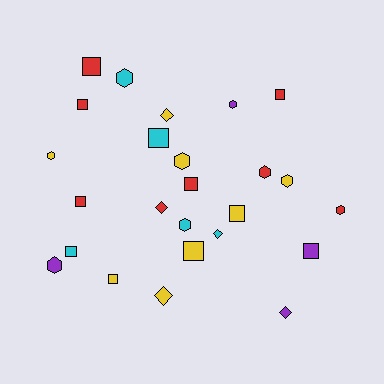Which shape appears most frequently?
Square, with 11 objects.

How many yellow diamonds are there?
There are 2 yellow diamonds.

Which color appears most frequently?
Red, with 8 objects.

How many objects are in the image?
There are 25 objects.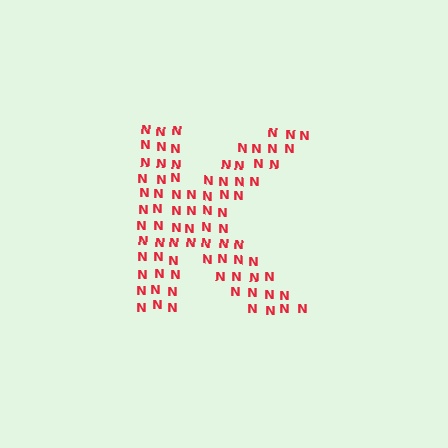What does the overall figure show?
The overall figure shows the letter K.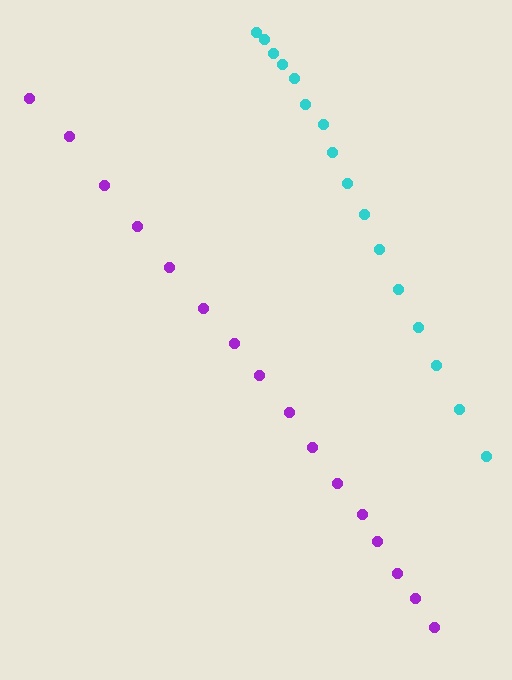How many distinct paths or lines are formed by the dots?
There are 2 distinct paths.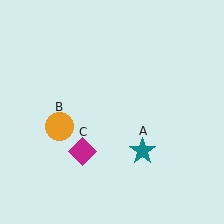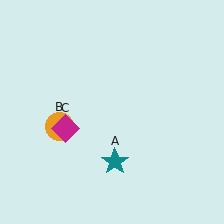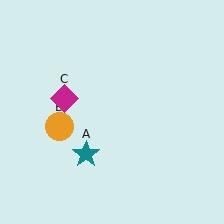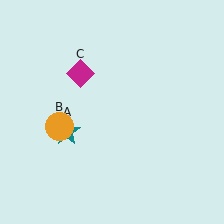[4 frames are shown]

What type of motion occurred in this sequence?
The teal star (object A), magenta diamond (object C) rotated clockwise around the center of the scene.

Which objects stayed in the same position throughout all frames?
Orange circle (object B) remained stationary.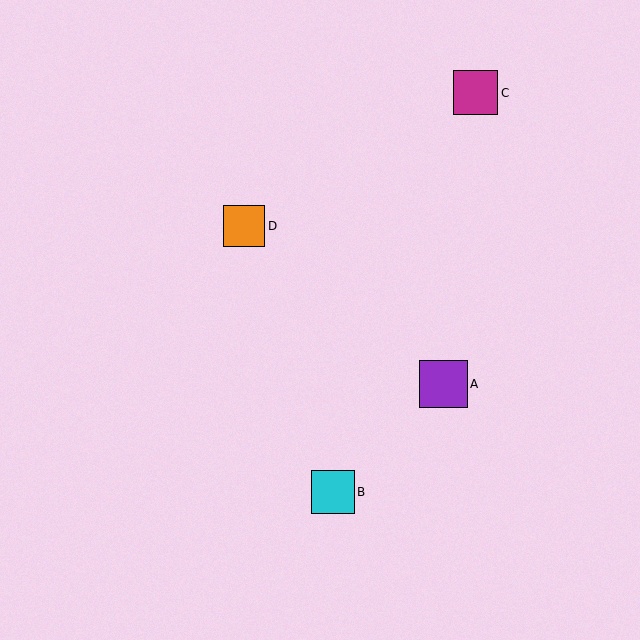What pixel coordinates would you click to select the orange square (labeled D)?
Click at (244, 226) to select the orange square D.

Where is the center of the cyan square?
The center of the cyan square is at (333, 492).